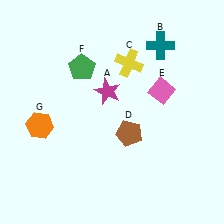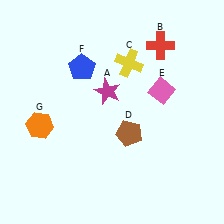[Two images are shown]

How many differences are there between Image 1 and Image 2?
There are 2 differences between the two images.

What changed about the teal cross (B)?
In Image 1, B is teal. In Image 2, it changed to red.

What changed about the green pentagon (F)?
In Image 1, F is green. In Image 2, it changed to blue.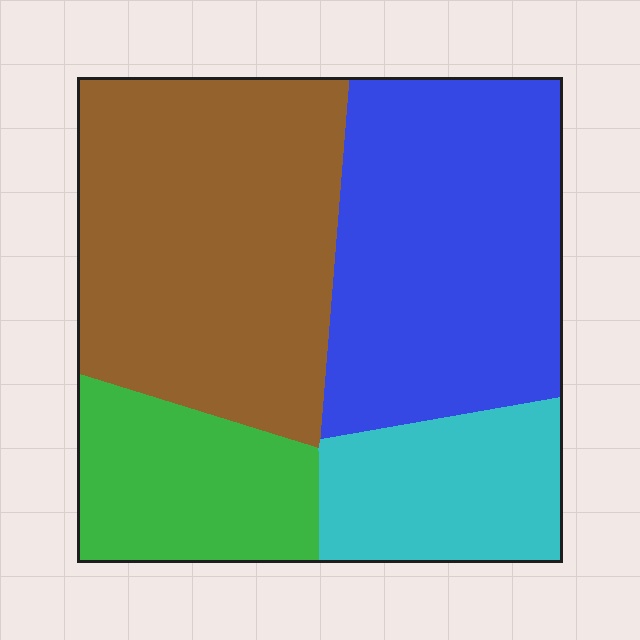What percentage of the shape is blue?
Blue takes up about one third (1/3) of the shape.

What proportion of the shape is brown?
Brown covers about 35% of the shape.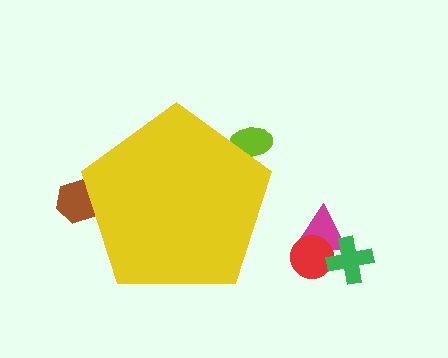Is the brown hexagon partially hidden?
Yes, the brown hexagon is partially hidden behind the yellow pentagon.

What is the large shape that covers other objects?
A yellow pentagon.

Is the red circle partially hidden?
No, the red circle is fully visible.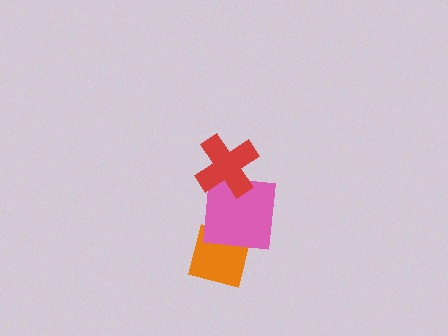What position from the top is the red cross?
The red cross is 1st from the top.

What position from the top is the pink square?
The pink square is 2nd from the top.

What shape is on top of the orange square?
The pink square is on top of the orange square.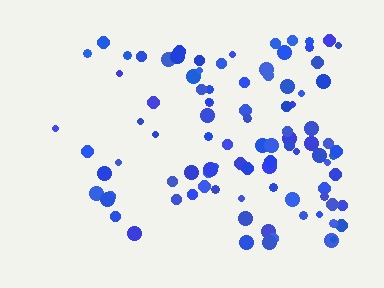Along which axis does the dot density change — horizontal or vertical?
Horizontal.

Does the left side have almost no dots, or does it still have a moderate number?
Still a moderate number, just noticeably fewer than the right.